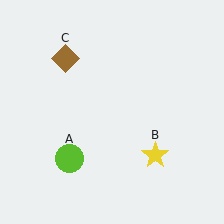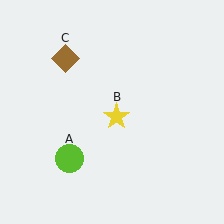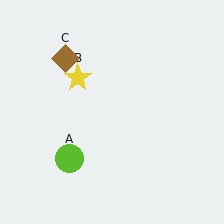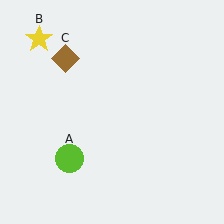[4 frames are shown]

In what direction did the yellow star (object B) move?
The yellow star (object B) moved up and to the left.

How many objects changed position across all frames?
1 object changed position: yellow star (object B).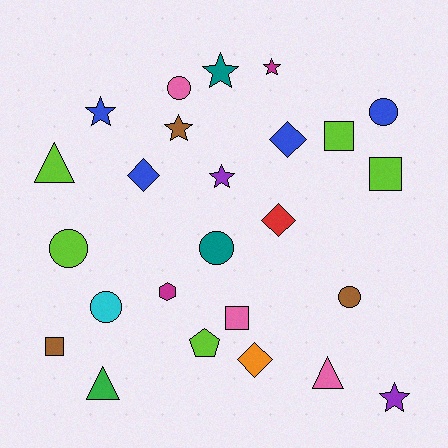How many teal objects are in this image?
There are 2 teal objects.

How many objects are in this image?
There are 25 objects.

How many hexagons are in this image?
There is 1 hexagon.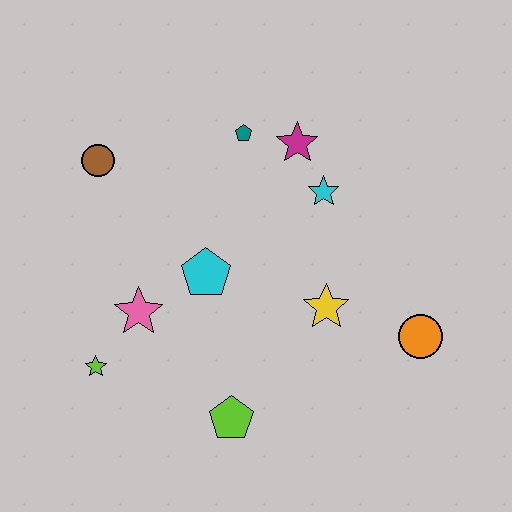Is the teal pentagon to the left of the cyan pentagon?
No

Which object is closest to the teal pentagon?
The magenta star is closest to the teal pentagon.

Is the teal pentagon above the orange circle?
Yes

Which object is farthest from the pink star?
The orange circle is farthest from the pink star.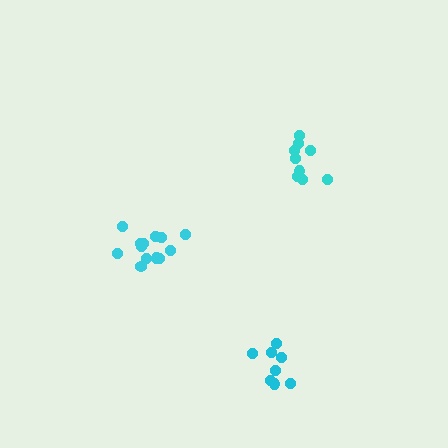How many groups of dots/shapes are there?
There are 3 groups.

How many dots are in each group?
Group 1: 13 dots, Group 2: 9 dots, Group 3: 8 dots (30 total).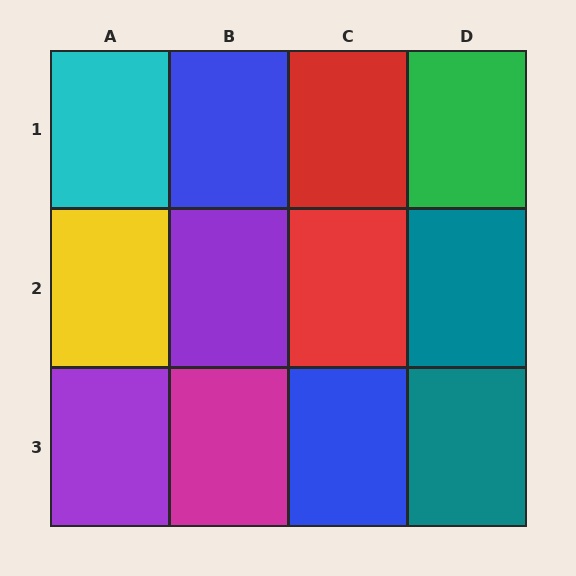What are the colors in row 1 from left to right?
Cyan, blue, red, green.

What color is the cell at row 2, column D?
Teal.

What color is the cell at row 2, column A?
Yellow.